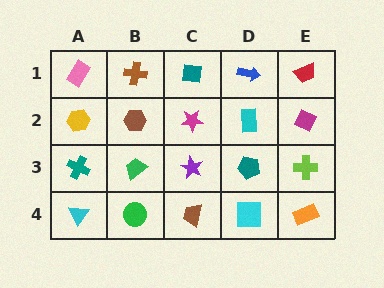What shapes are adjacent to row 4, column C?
A purple star (row 3, column C), a green circle (row 4, column B), a cyan square (row 4, column D).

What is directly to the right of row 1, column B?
A teal square.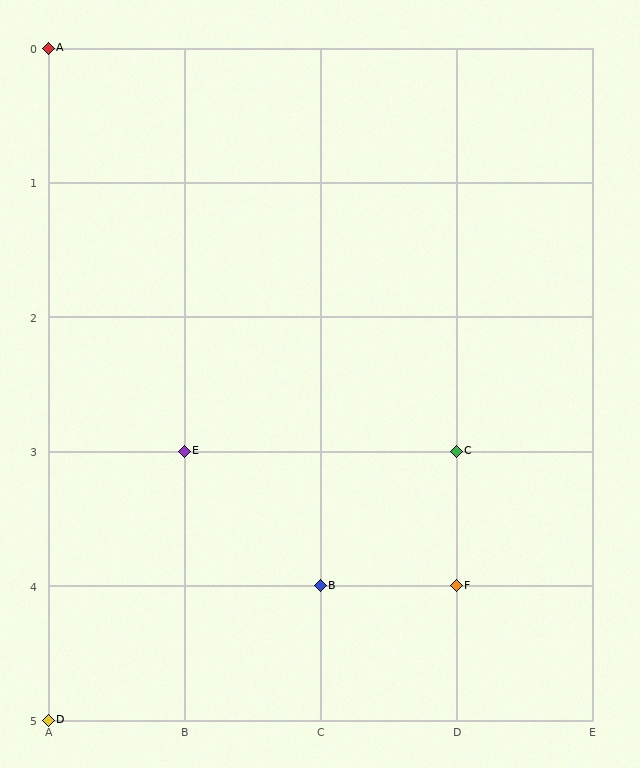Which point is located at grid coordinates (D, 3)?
Point C is at (D, 3).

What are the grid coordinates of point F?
Point F is at grid coordinates (D, 4).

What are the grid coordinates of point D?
Point D is at grid coordinates (A, 5).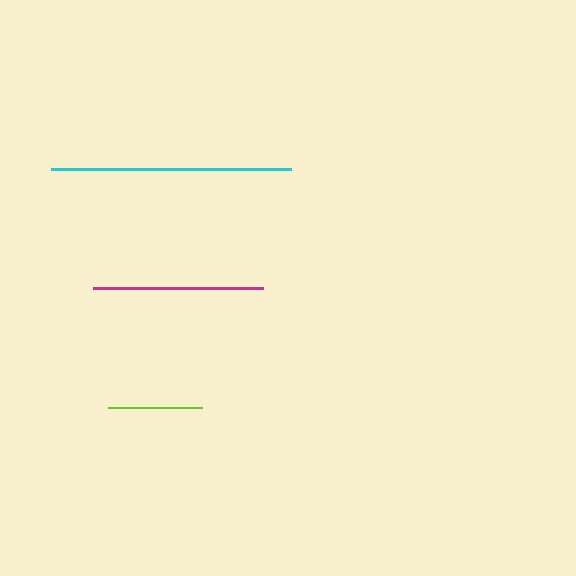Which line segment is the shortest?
The lime line is the shortest at approximately 95 pixels.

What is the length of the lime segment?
The lime segment is approximately 95 pixels long.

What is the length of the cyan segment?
The cyan segment is approximately 240 pixels long.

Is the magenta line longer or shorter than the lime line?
The magenta line is longer than the lime line.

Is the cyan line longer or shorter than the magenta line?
The cyan line is longer than the magenta line.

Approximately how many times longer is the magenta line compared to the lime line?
The magenta line is approximately 1.8 times the length of the lime line.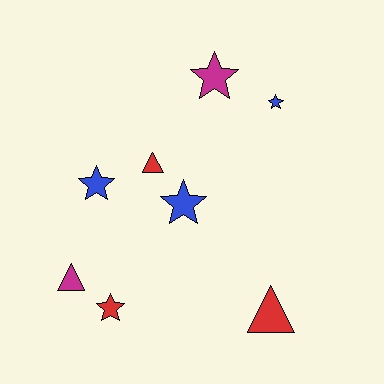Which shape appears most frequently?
Star, with 5 objects.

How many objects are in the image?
There are 8 objects.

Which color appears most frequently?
Blue, with 3 objects.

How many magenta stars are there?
There is 1 magenta star.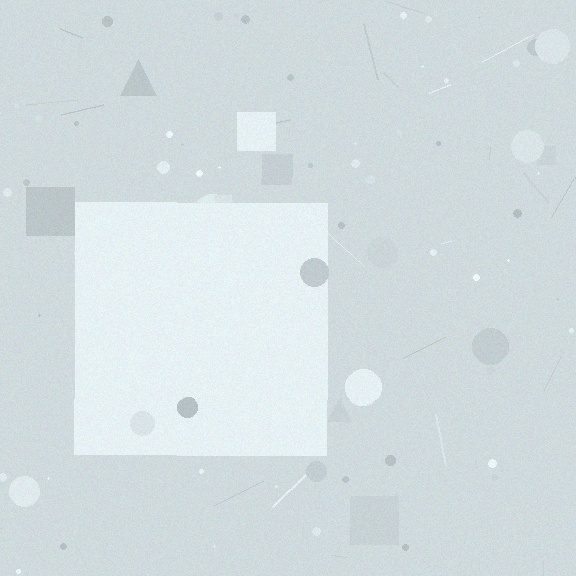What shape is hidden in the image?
A square is hidden in the image.